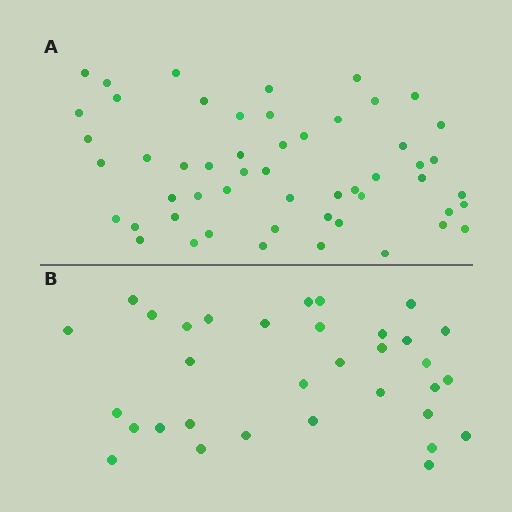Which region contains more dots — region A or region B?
Region A (the top region) has more dots.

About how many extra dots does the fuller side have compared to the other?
Region A has approximately 20 more dots than region B.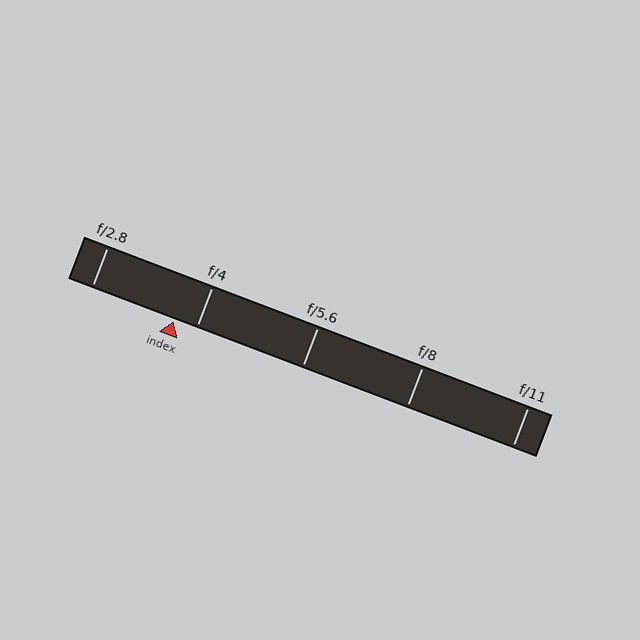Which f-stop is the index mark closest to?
The index mark is closest to f/4.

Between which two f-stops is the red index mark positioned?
The index mark is between f/2.8 and f/4.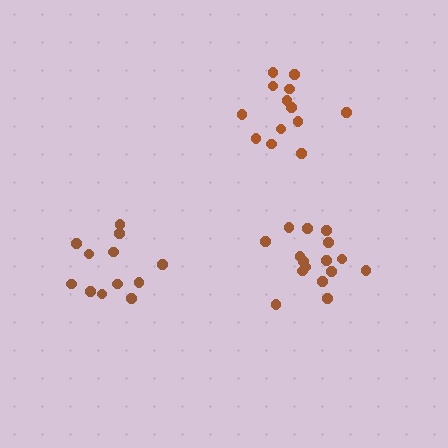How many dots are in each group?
Group 1: 17 dots, Group 2: 12 dots, Group 3: 13 dots (42 total).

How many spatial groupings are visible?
There are 3 spatial groupings.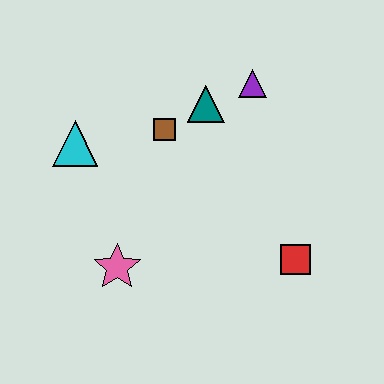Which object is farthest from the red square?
The cyan triangle is farthest from the red square.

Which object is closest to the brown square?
The teal triangle is closest to the brown square.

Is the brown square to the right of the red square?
No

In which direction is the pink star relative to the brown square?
The pink star is below the brown square.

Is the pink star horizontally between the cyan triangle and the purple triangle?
Yes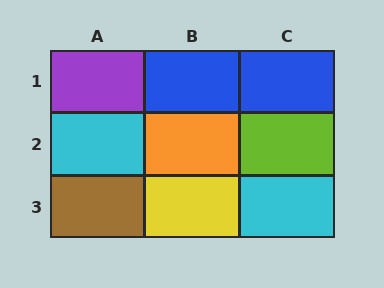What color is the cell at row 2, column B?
Orange.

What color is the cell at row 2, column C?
Lime.